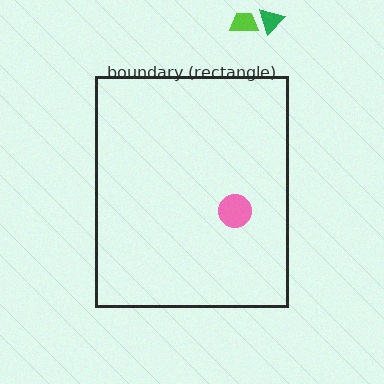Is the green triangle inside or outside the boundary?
Outside.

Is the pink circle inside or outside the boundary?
Inside.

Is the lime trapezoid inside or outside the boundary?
Outside.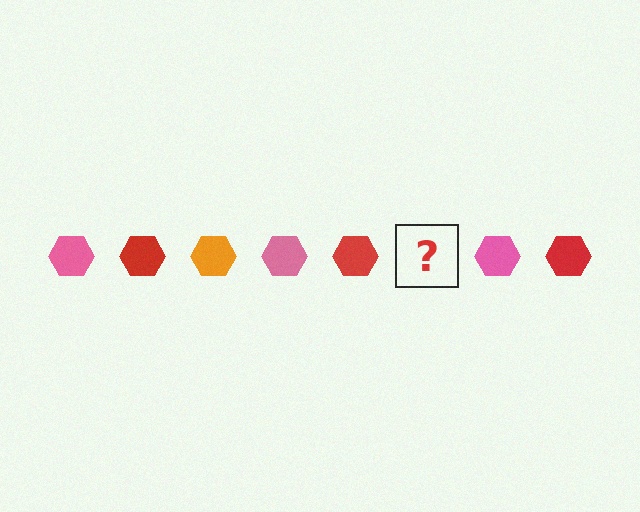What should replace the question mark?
The question mark should be replaced with an orange hexagon.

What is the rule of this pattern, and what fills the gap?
The rule is that the pattern cycles through pink, red, orange hexagons. The gap should be filled with an orange hexagon.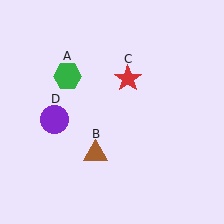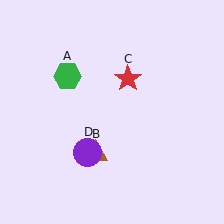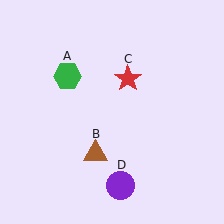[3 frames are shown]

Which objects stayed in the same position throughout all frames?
Green hexagon (object A) and brown triangle (object B) and red star (object C) remained stationary.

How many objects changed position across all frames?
1 object changed position: purple circle (object D).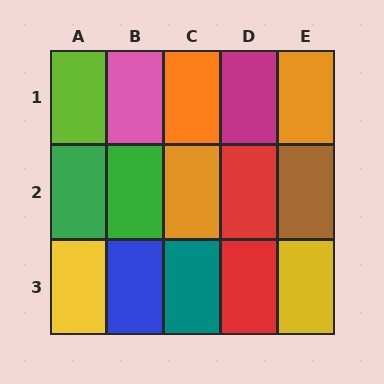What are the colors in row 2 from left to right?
Green, green, orange, red, brown.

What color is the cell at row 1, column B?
Pink.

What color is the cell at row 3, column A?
Yellow.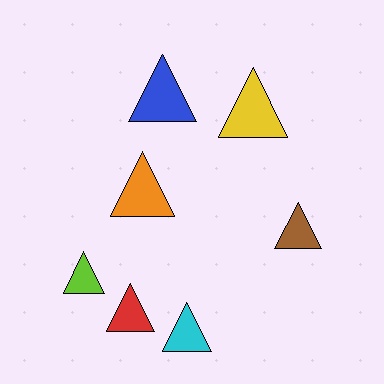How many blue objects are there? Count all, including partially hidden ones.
There is 1 blue object.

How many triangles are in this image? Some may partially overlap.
There are 7 triangles.